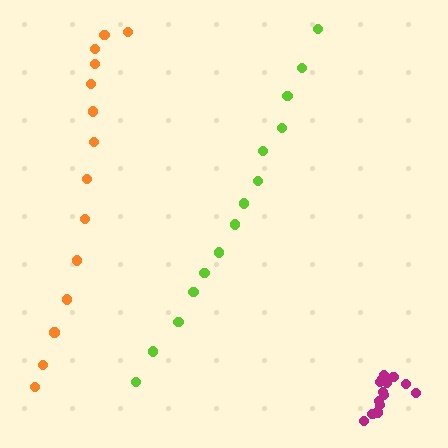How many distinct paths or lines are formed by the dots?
There are 3 distinct paths.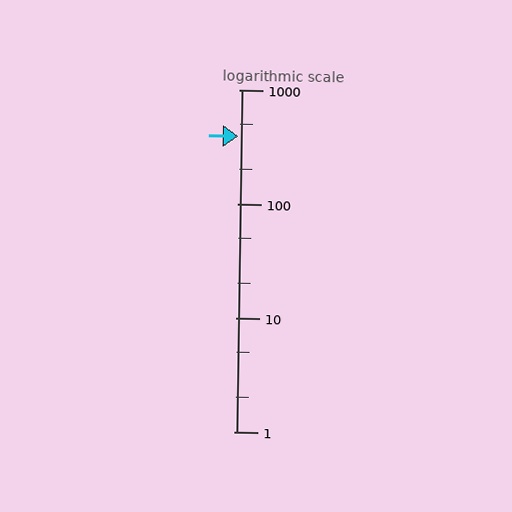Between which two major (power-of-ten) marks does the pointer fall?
The pointer is between 100 and 1000.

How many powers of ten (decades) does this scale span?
The scale spans 3 decades, from 1 to 1000.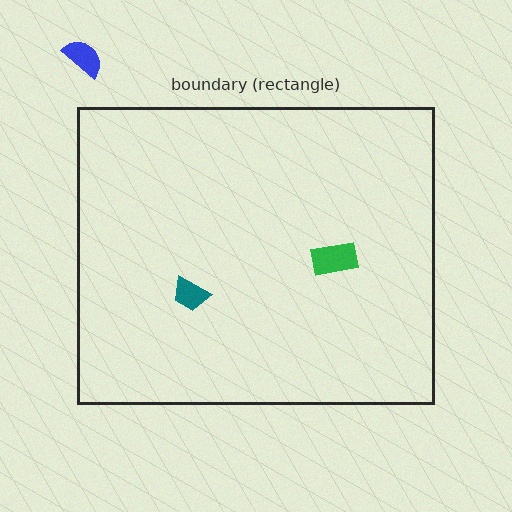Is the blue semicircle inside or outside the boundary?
Outside.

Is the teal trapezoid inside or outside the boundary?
Inside.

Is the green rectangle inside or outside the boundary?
Inside.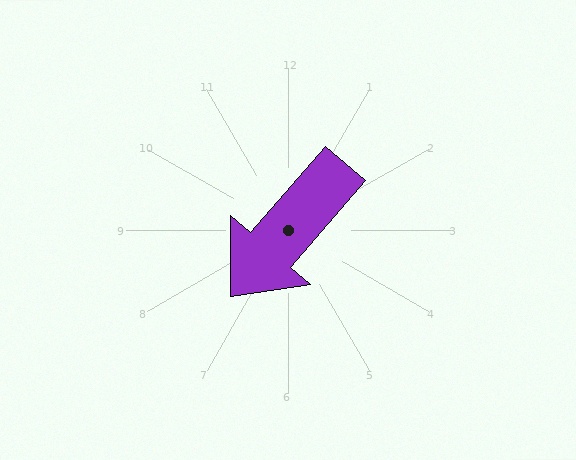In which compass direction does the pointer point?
Southwest.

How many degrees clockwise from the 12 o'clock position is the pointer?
Approximately 221 degrees.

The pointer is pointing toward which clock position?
Roughly 7 o'clock.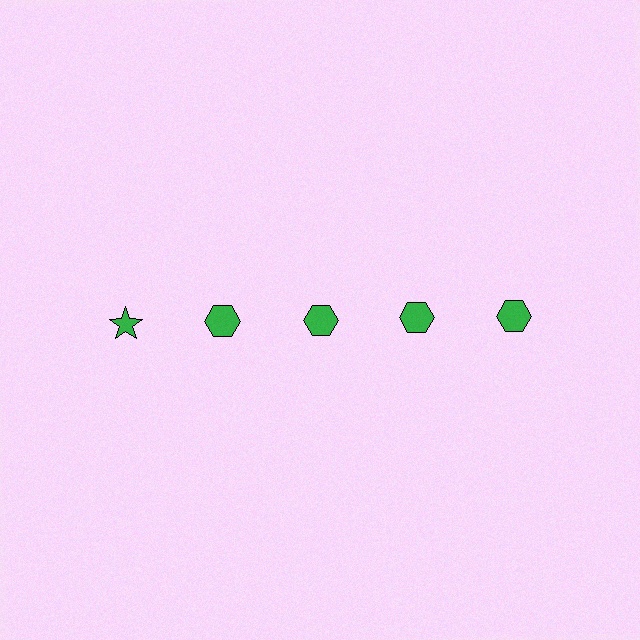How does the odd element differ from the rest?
It has a different shape: star instead of hexagon.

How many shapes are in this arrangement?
There are 5 shapes arranged in a grid pattern.